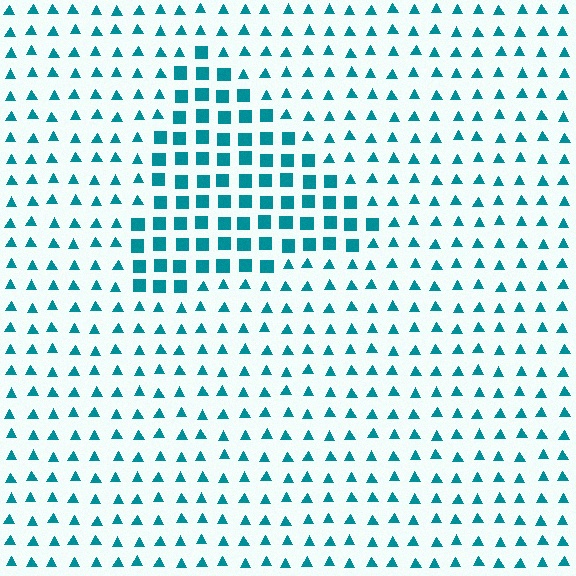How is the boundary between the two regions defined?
The boundary is defined by a change in element shape: squares inside vs. triangles outside. All elements share the same color and spacing.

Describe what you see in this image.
The image is filled with small teal elements arranged in a uniform grid. A triangle-shaped region contains squares, while the surrounding area contains triangles. The boundary is defined purely by the change in element shape.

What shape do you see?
I see a triangle.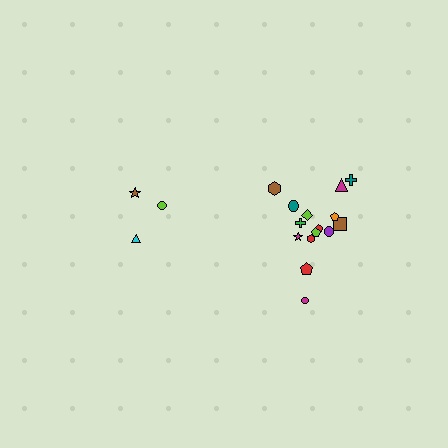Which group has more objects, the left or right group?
The right group.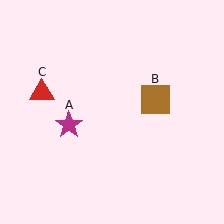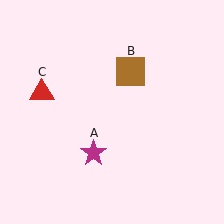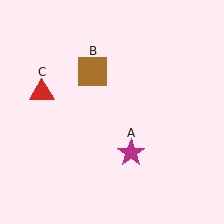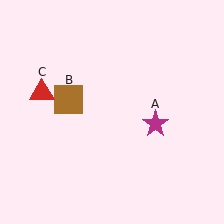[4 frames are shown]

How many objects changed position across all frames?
2 objects changed position: magenta star (object A), brown square (object B).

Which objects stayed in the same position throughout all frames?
Red triangle (object C) remained stationary.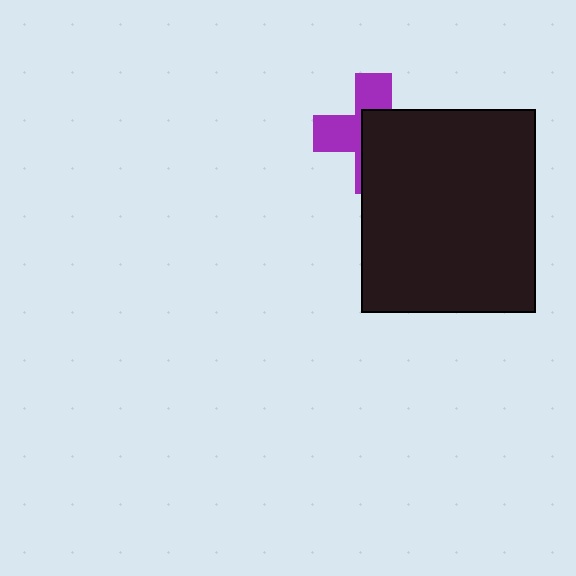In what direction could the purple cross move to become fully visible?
The purple cross could move toward the upper-left. That would shift it out from behind the black rectangle entirely.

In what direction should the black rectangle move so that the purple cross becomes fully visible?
The black rectangle should move toward the lower-right. That is the shortest direction to clear the overlap and leave the purple cross fully visible.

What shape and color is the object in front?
The object in front is a black rectangle.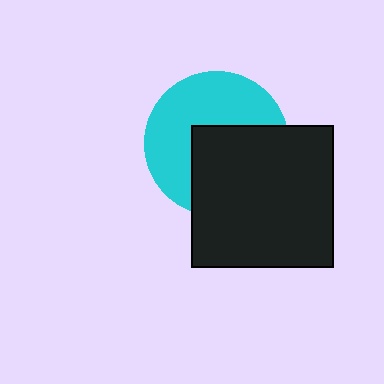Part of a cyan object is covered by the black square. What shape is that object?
It is a circle.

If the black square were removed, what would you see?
You would see the complete cyan circle.